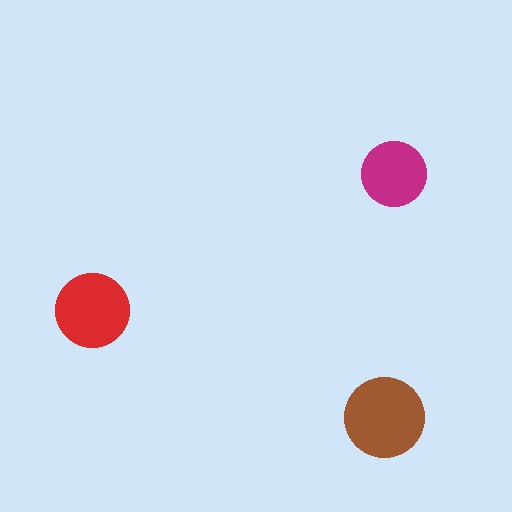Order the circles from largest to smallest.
the brown one, the red one, the magenta one.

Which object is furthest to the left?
The red circle is leftmost.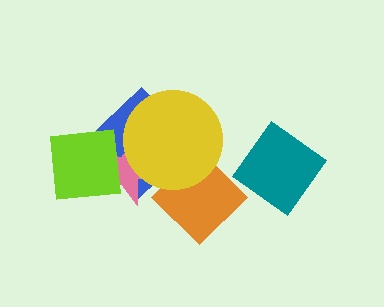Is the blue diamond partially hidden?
Yes, it is partially covered by another shape.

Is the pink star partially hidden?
Yes, it is partially covered by another shape.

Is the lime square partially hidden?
No, no other shape covers it.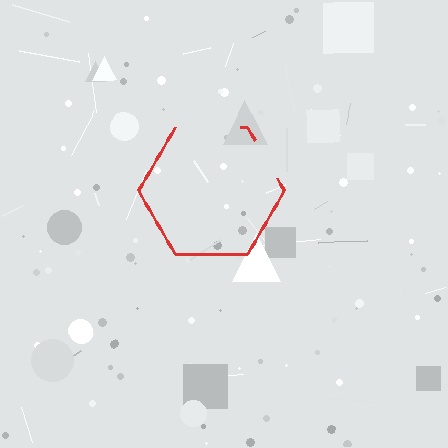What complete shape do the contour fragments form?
The contour fragments form a hexagon.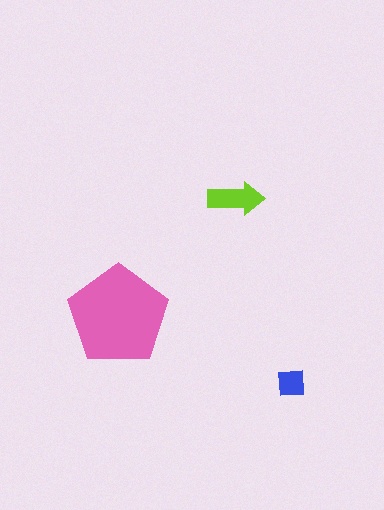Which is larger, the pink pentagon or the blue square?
The pink pentagon.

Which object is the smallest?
The blue square.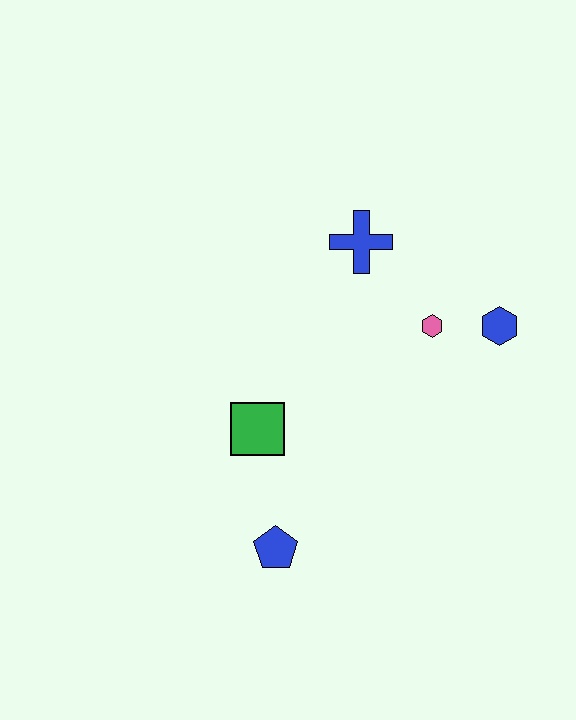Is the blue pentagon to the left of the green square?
No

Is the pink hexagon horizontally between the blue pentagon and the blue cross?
No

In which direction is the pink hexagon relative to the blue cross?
The pink hexagon is below the blue cross.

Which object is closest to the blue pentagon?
The green square is closest to the blue pentagon.